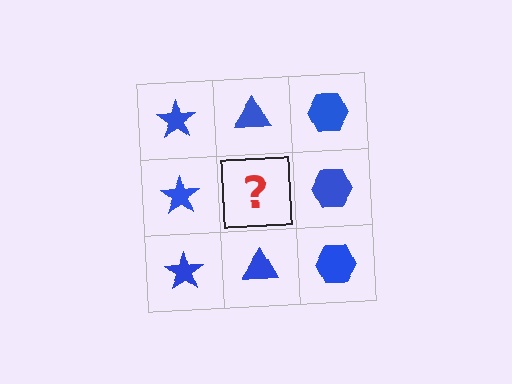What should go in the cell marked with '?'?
The missing cell should contain a blue triangle.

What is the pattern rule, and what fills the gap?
The rule is that each column has a consistent shape. The gap should be filled with a blue triangle.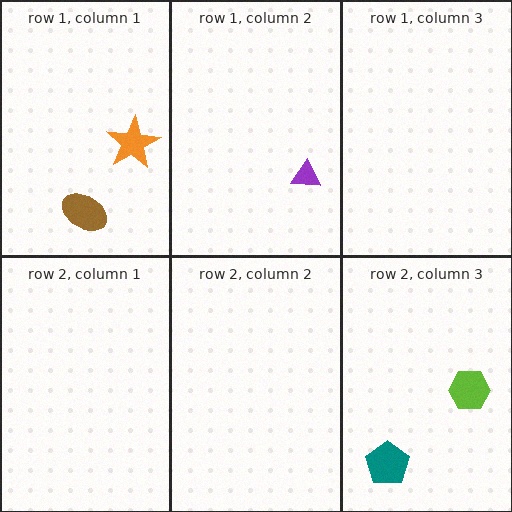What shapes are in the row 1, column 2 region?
The purple triangle.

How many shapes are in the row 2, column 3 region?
2.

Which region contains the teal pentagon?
The row 2, column 3 region.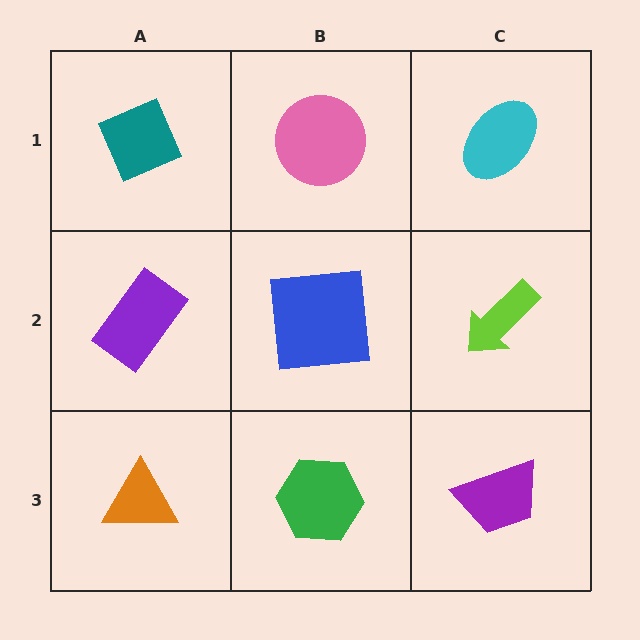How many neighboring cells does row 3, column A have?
2.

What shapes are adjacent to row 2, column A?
A teal diamond (row 1, column A), an orange triangle (row 3, column A), a blue square (row 2, column B).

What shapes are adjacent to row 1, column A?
A purple rectangle (row 2, column A), a pink circle (row 1, column B).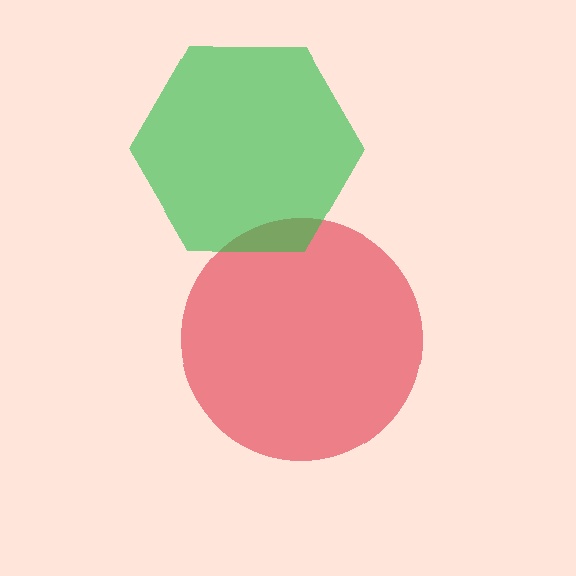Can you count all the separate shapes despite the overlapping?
Yes, there are 2 separate shapes.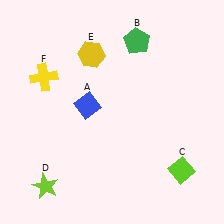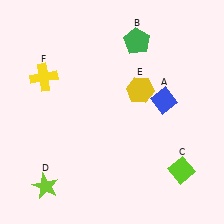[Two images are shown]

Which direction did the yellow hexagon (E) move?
The yellow hexagon (E) moved right.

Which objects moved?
The objects that moved are: the blue diamond (A), the yellow hexagon (E).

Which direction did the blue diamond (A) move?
The blue diamond (A) moved right.